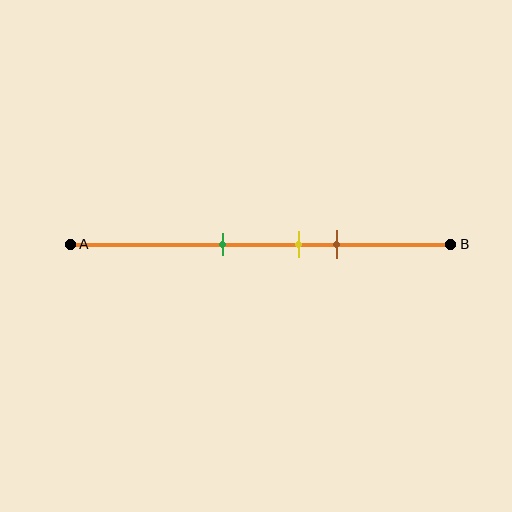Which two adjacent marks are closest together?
The yellow and brown marks are the closest adjacent pair.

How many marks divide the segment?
There are 3 marks dividing the segment.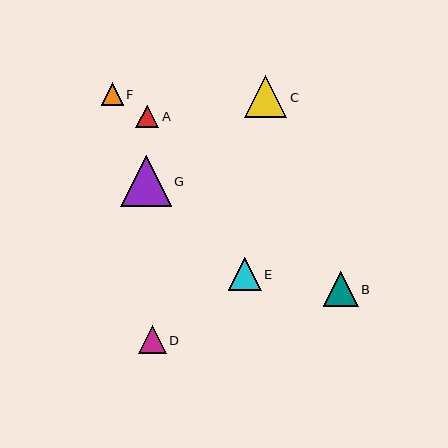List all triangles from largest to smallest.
From largest to smallest: G, C, B, E, D, A, F.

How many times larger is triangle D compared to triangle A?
Triangle D is approximately 1.2 times the size of triangle A.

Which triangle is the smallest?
Triangle F is the smallest with a size of approximately 22 pixels.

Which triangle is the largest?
Triangle G is the largest with a size of approximately 51 pixels.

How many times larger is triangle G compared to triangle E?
Triangle G is approximately 1.5 times the size of triangle E.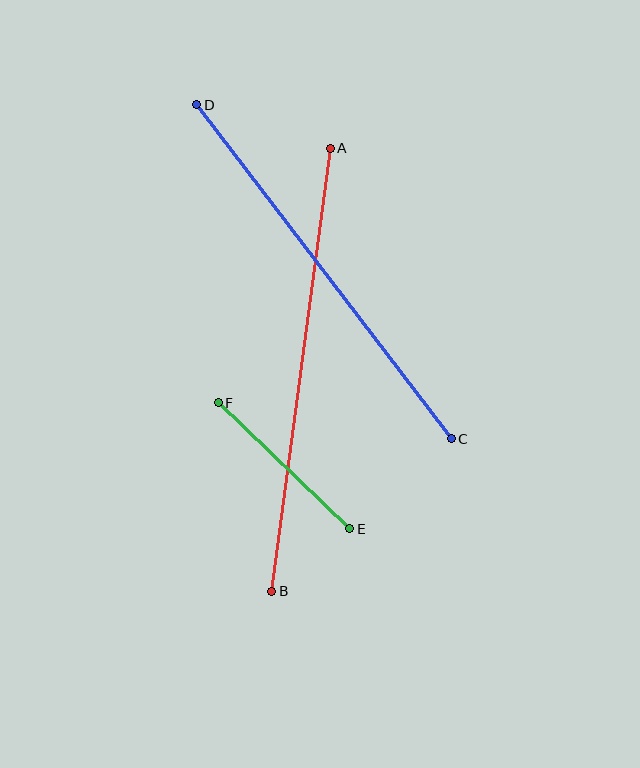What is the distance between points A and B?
The distance is approximately 447 pixels.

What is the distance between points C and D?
The distance is approximately 420 pixels.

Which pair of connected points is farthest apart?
Points A and B are farthest apart.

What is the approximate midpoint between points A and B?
The midpoint is at approximately (301, 370) pixels.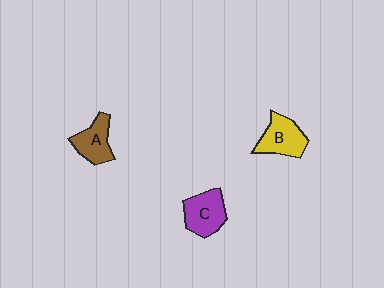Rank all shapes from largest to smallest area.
From largest to smallest: C (purple), B (yellow), A (brown).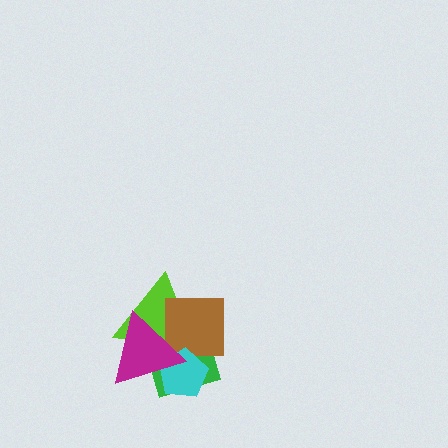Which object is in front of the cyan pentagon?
The magenta triangle is in front of the cyan pentagon.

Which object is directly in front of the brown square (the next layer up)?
The cyan pentagon is directly in front of the brown square.